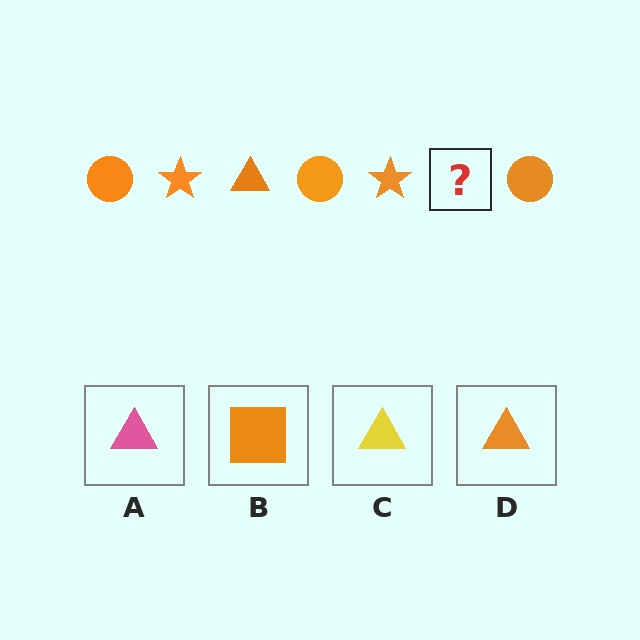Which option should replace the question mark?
Option D.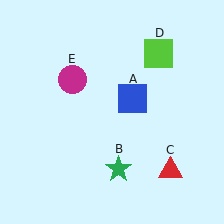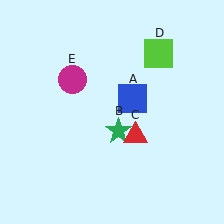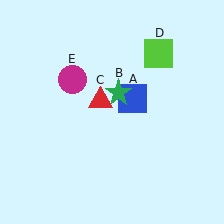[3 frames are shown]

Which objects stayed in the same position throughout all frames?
Blue square (object A) and lime square (object D) and magenta circle (object E) remained stationary.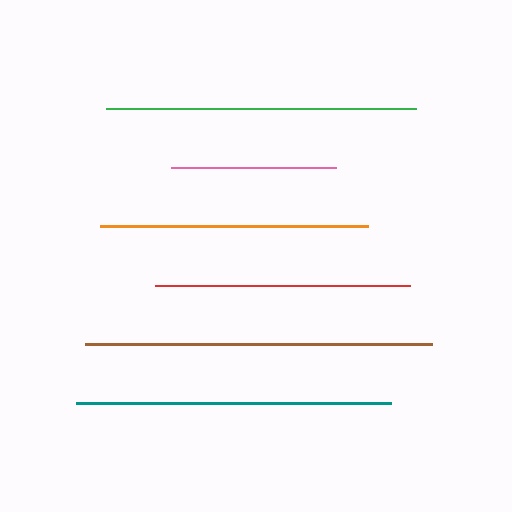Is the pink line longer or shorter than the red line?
The red line is longer than the pink line.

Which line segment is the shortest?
The pink line is the shortest at approximately 164 pixels.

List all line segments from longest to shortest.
From longest to shortest: brown, teal, green, orange, red, pink.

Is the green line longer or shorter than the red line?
The green line is longer than the red line.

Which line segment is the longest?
The brown line is the longest at approximately 348 pixels.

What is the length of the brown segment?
The brown segment is approximately 348 pixels long.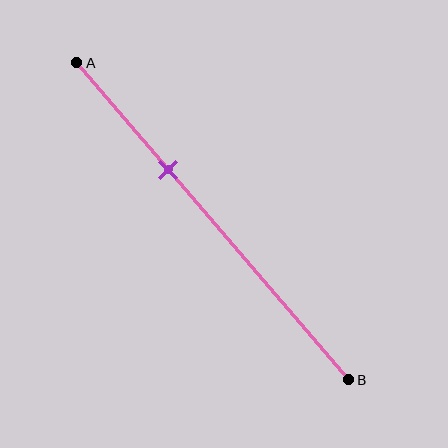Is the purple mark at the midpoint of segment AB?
No, the mark is at about 35% from A, not at the 50% midpoint.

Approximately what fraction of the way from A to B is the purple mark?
The purple mark is approximately 35% of the way from A to B.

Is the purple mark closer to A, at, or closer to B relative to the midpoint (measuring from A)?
The purple mark is closer to point A than the midpoint of segment AB.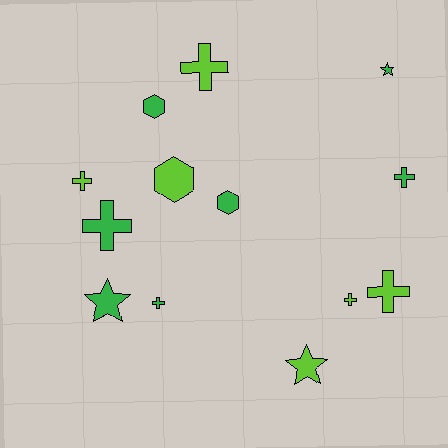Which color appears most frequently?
Green, with 7 objects.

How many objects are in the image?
There are 13 objects.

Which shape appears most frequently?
Cross, with 7 objects.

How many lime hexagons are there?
There is 1 lime hexagon.